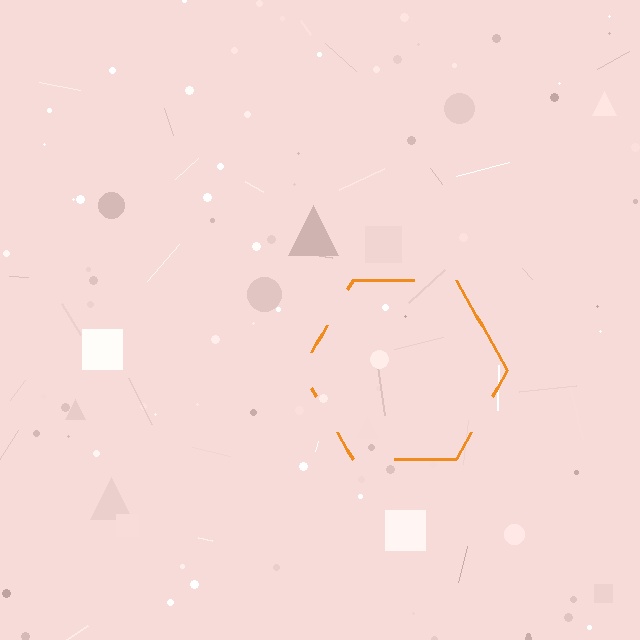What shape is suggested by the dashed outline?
The dashed outline suggests a hexagon.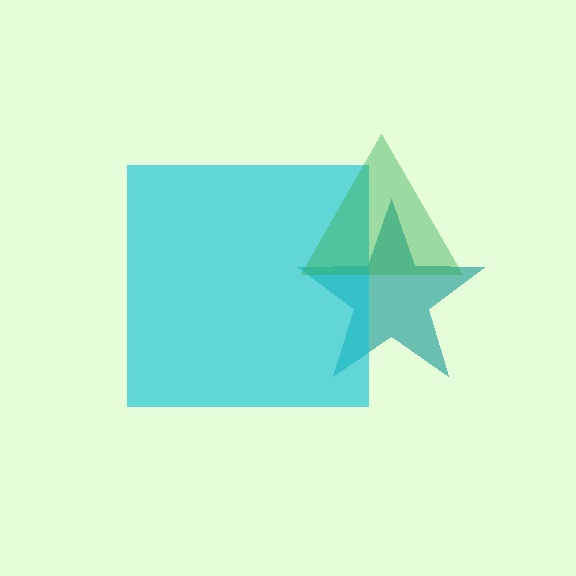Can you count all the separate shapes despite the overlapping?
Yes, there are 3 separate shapes.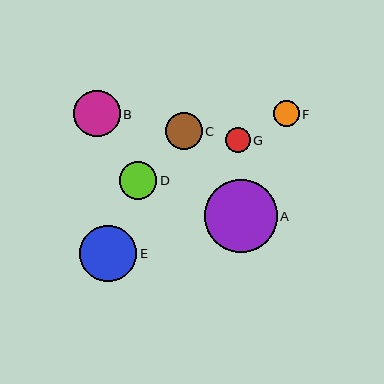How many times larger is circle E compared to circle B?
Circle E is approximately 1.2 times the size of circle B.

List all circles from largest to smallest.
From largest to smallest: A, E, B, D, C, F, G.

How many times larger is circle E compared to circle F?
Circle E is approximately 2.2 times the size of circle F.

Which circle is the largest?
Circle A is the largest with a size of approximately 73 pixels.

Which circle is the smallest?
Circle G is the smallest with a size of approximately 25 pixels.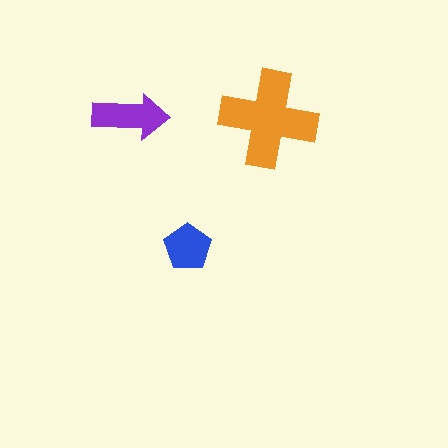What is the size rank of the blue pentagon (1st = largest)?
3rd.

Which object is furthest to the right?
The orange cross is rightmost.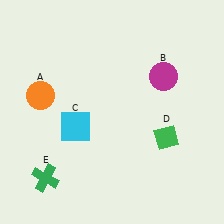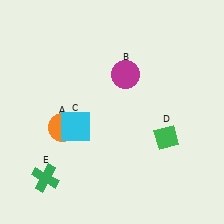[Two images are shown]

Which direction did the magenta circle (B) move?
The magenta circle (B) moved left.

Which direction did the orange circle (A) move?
The orange circle (A) moved down.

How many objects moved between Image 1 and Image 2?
2 objects moved between the two images.